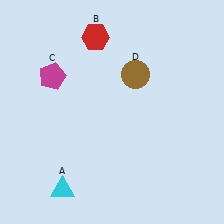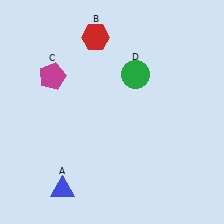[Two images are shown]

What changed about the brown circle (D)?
In Image 1, D is brown. In Image 2, it changed to green.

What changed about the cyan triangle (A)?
In Image 1, A is cyan. In Image 2, it changed to blue.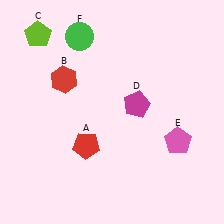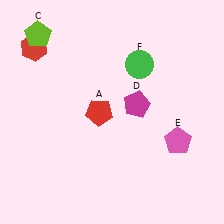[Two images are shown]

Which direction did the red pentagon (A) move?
The red pentagon (A) moved up.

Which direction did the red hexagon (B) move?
The red hexagon (B) moved up.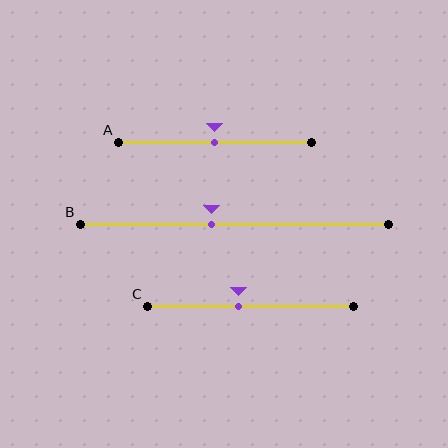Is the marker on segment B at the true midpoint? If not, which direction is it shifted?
No, the marker on segment B is shifted to the left by about 7% of the segment length.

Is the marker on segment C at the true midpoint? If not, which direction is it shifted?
No, the marker on segment C is shifted to the left by about 6% of the segment length.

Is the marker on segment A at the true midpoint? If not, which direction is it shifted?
Yes, the marker on segment A is at the true midpoint.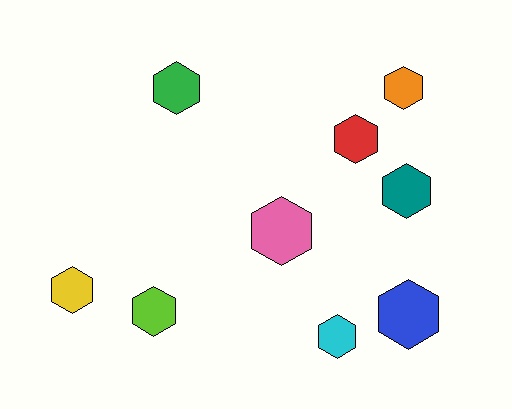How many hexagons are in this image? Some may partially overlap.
There are 9 hexagons.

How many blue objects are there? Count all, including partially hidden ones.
There is 1 blue object.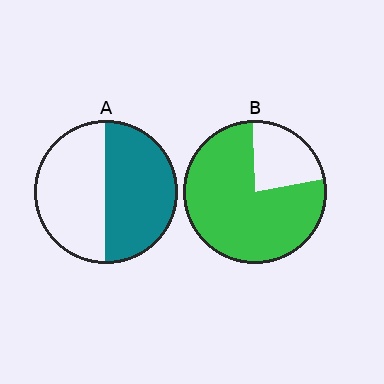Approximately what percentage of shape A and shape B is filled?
A is approximately 50% and B is approximately 75%.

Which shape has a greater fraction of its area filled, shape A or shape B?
Shape B.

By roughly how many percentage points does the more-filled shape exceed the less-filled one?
By roughly 25 percentage points (B over A).